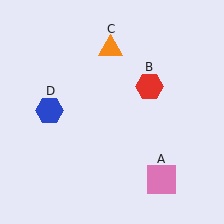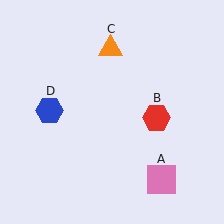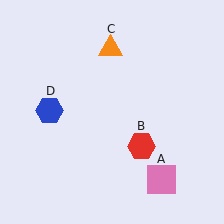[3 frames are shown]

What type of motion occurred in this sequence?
The red hexagon (object B) rotated clockwise around the center of the scene.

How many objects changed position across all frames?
1 object changed position: red hexagon (object B).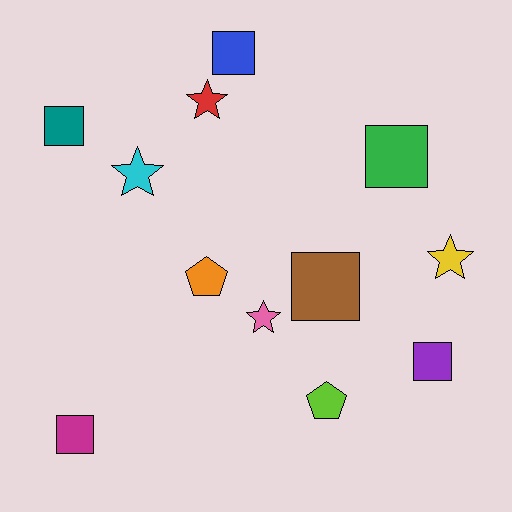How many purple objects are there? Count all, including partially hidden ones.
There is 1 purple object.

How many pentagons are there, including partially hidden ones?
There are 2 pentagons.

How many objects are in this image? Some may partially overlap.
There are 12 objects.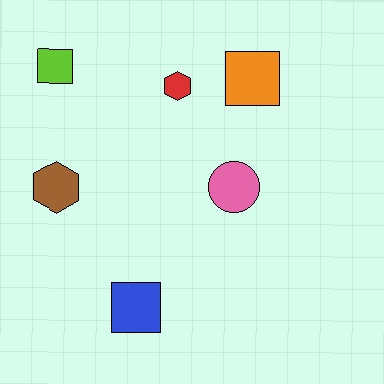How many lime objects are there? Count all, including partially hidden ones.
There is 1 lime object.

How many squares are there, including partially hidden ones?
There are 3 squares.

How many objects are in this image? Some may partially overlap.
There are 6 objects.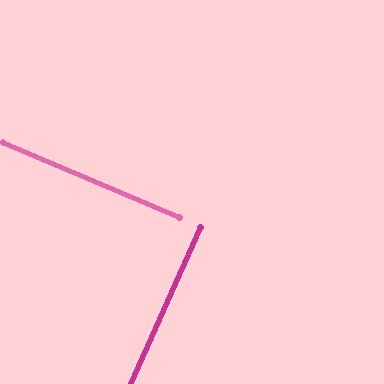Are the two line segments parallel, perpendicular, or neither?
Perpendicular — they meet at approximately 89°.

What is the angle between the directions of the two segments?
Approximately 89 degrees.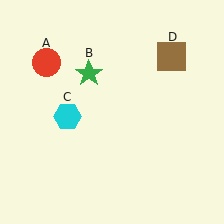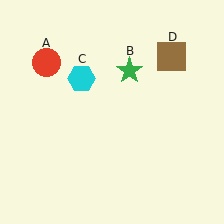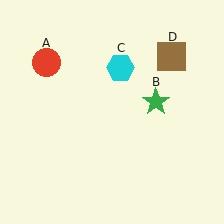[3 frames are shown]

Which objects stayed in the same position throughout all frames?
Red circle (object A) and brown square (object D) remained stationary.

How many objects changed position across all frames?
2 objects changed position: green star (object B), cyan hexagon (object C).